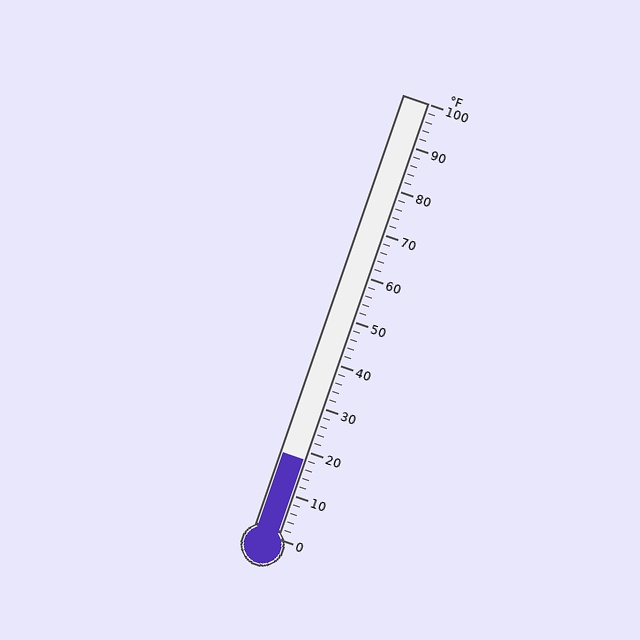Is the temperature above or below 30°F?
The temperature is below 30°F.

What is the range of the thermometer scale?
The thermometer scale ranges from 0°F to 100°F.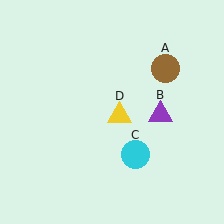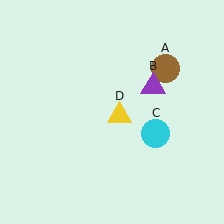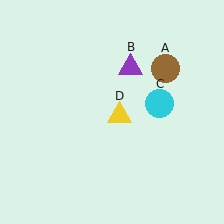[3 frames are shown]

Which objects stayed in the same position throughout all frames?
Brown circle (object A) and yellow triangle (object D) remained stationary.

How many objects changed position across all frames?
2 objects changed position: purple triangle (object B), cyan circle (object C).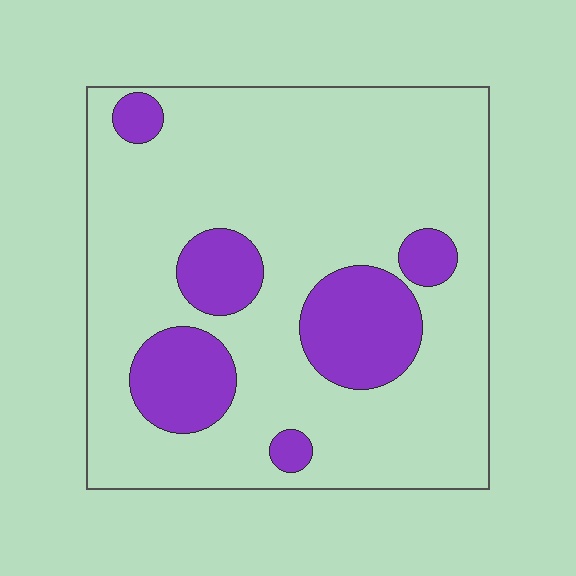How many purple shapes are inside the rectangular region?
6.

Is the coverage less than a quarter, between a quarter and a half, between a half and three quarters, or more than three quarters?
Less than a quarter.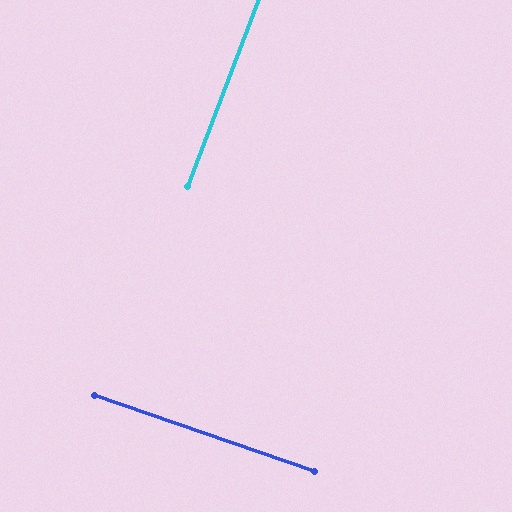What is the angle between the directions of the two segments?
Approximately 88 degrees.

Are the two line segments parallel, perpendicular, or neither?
Perpendicular — they meet at approximately 88°.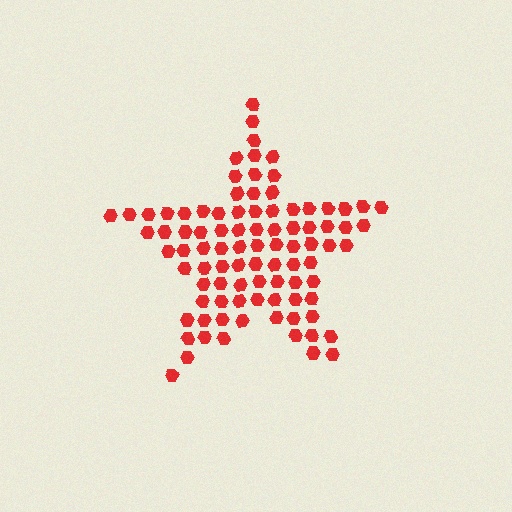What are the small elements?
The small elements are hexagons.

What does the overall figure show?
The overall figure shows a star.